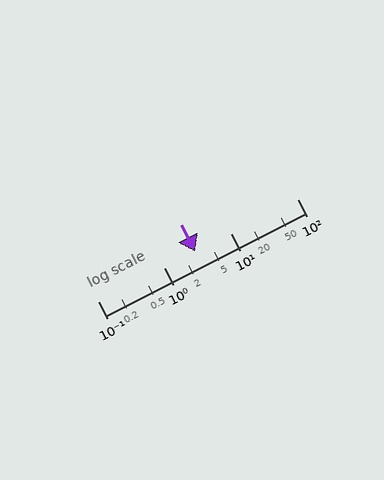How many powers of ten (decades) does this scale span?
The scale spans 3 decades, from 0.1 to 100.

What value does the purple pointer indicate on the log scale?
The pointer indicates approximately 2.9.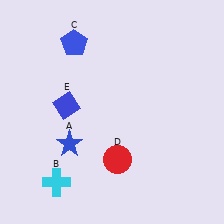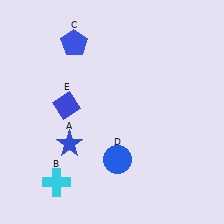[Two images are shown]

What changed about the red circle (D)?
In Image 1, D is red. In Image 2, it changed to blue.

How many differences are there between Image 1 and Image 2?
There is 1 difference between the two images.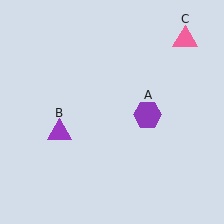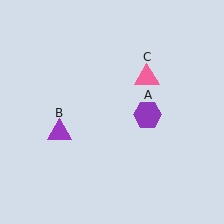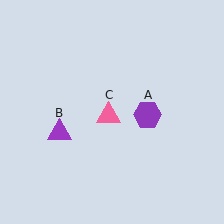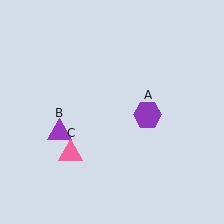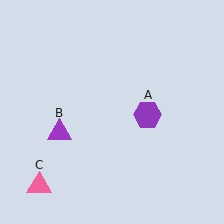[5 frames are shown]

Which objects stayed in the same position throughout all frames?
Purple hexagon (object A) and purple triangle (object B) remained stationary.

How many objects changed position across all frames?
1 object changed position: pink triangle (object C).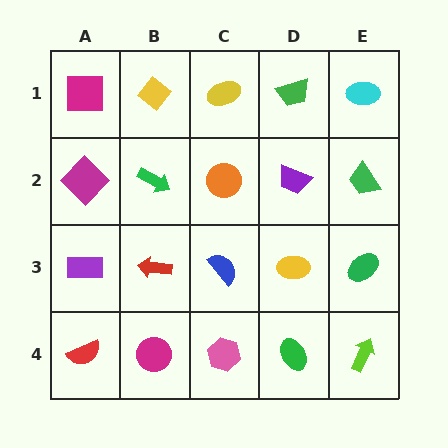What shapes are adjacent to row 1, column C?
An orange circle (row 2, column C), a yellow diamond (row 1, column B), a green trapezoid (row 1, column D).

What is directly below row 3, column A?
A red semicircle.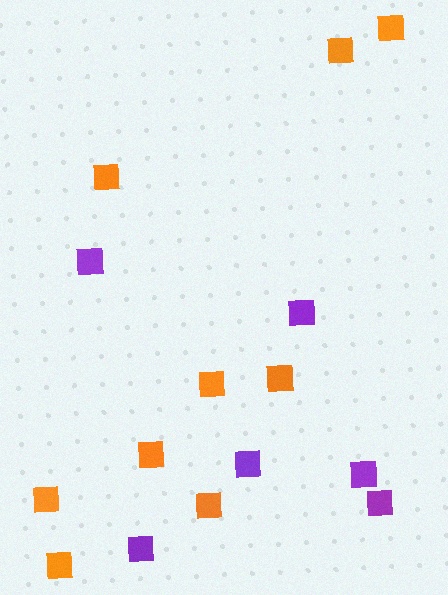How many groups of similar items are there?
There are 2 groups: one group of purple squares (6) and one group of orange squares (9).